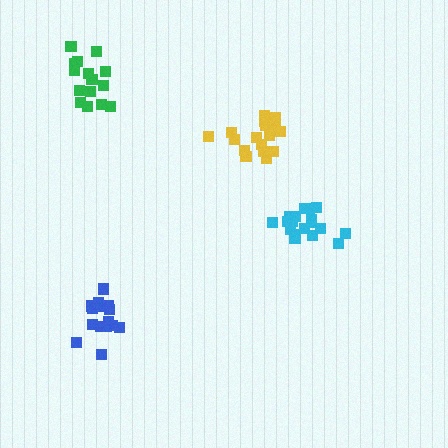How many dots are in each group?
Group 1: 18 dots, Group 2: 19 dots, Group 3: 15 dots, Group 4: 16 dots (68 total).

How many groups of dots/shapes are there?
There are 4 groups.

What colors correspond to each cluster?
The clusters are colored: cyan, yellow, green, blue.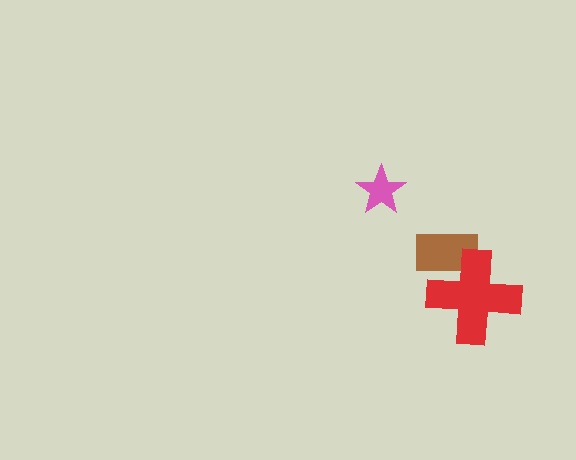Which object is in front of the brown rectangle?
The red cross is in front of the brown rectangle.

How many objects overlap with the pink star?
0 objects overlap with the pink star.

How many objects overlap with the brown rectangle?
1 object overlaps with the brown rectangle.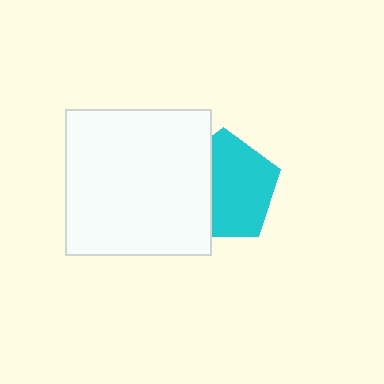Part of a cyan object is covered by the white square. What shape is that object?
It is a pentagon.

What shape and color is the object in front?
The object in front is a white square.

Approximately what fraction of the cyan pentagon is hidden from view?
Roughly 35% of the cyan pentagon is hidden behind the white square.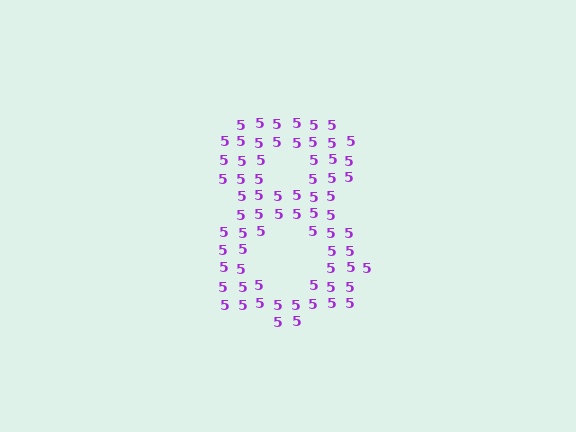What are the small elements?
The small elements are digit 5's.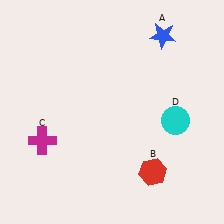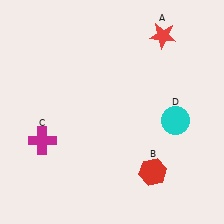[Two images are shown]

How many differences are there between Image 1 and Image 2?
There is 1 difference between the two images.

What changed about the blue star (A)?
In Image 1, A is blue. In Image 2, it changed to red.